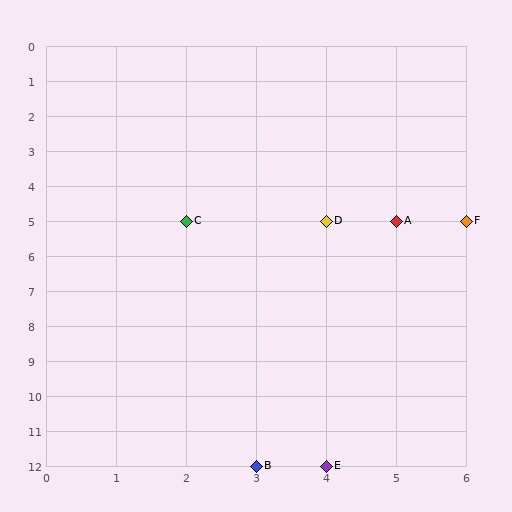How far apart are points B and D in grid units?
Points B and D are 1 column and 7 rows apart (about 7.1 grid units diagonally).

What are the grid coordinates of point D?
Point D is at grid coordinates (4, 5).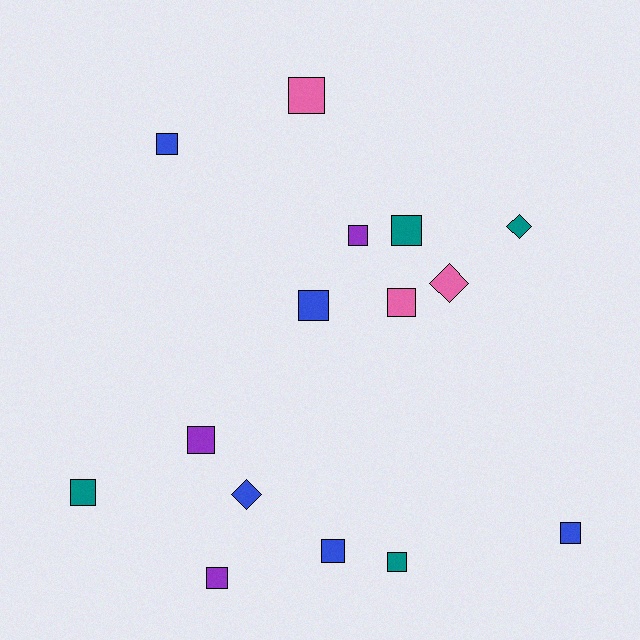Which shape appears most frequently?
Square, with 12 objects.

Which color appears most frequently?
Blue, with 5 objects.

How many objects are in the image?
There are 15 objects.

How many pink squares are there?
There are 2 pink squares.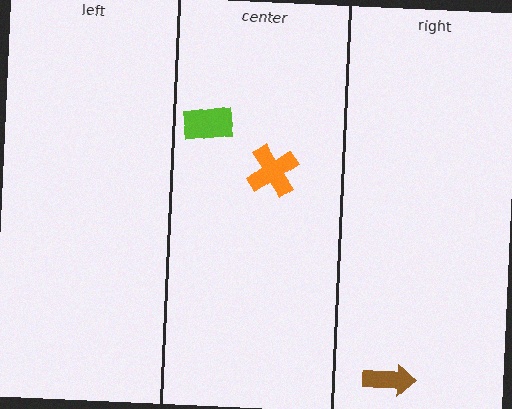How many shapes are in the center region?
2.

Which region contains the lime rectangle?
The center region.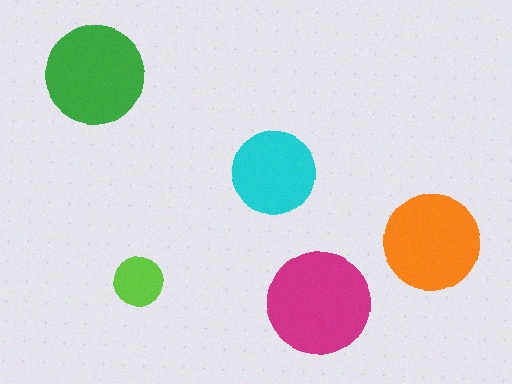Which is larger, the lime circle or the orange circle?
The orange one.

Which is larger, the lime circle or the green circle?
The green one.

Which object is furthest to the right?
The orange circle is rightmost.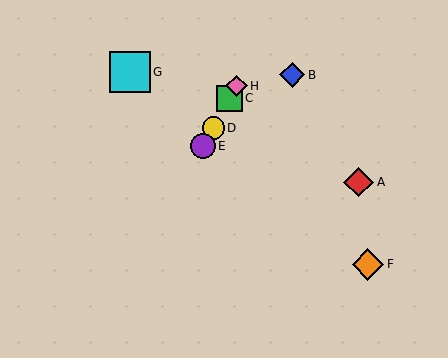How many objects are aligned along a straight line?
4 objects (C, D, E, H) are aligned along a straight line.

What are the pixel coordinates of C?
Object C is at (229, 98).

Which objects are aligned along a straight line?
Objects C, D, E, H are aligned along a straight line.